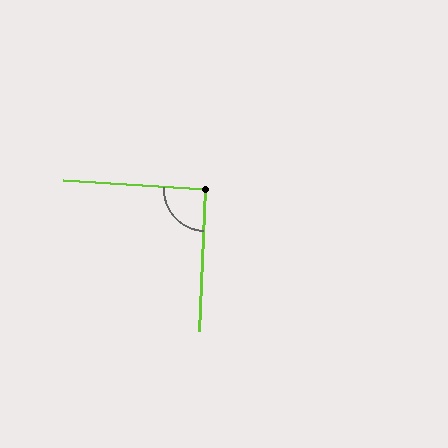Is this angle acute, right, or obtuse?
It is approximately a right angle.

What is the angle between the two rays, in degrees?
Approximately 91 degrees.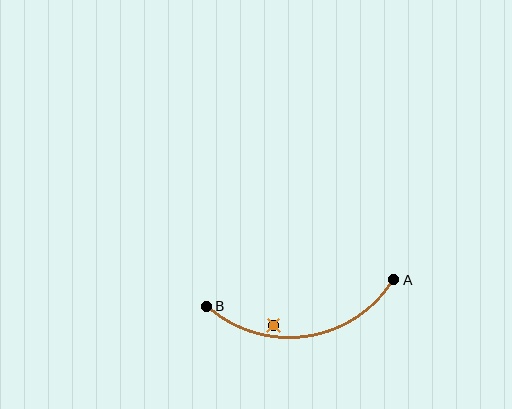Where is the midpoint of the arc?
The arc midpoint is the point on the curve farthest from the straight line joining A and B. It sits below that line.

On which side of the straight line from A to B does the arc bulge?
The arc bulges below the straight line connecting A and B.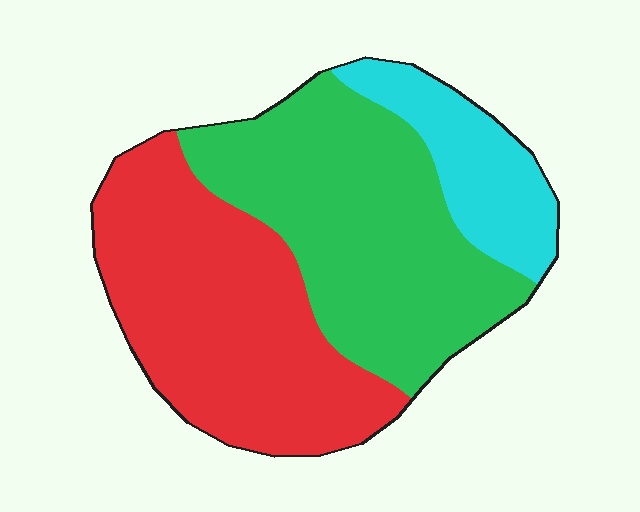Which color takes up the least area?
Cyan, at roughly 15%.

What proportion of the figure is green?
Green covers roughly 40% of the figure.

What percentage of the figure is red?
Red covers 42% of the figure.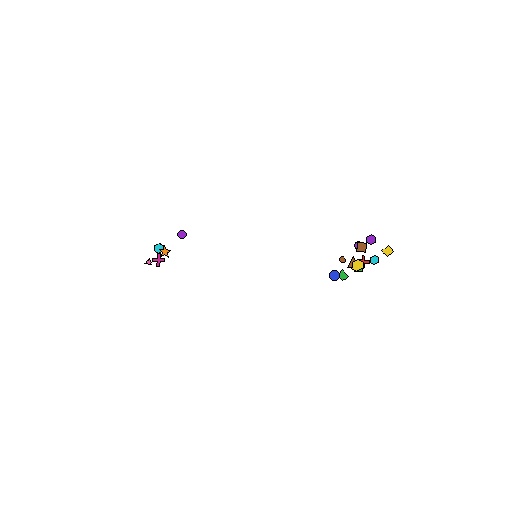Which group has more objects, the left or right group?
The right group.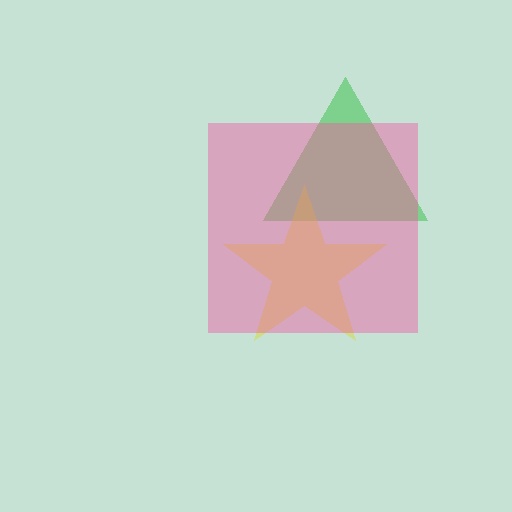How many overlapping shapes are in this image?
There are 3 overlapping shapes in the image.